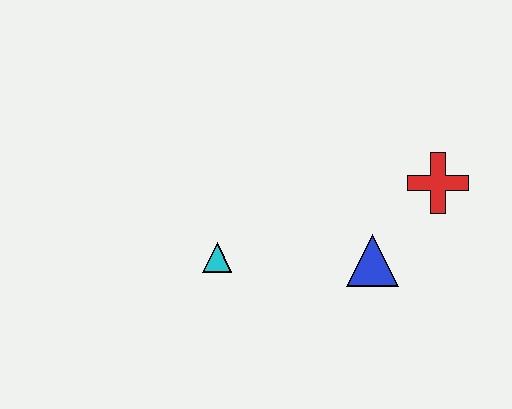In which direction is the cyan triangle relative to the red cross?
The cyan triangle is to the left of the red cross.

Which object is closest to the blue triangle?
The red cross is closest to the blue triangle.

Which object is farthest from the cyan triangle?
The red cross is farthest from the cyan triangle.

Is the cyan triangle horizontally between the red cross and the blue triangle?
No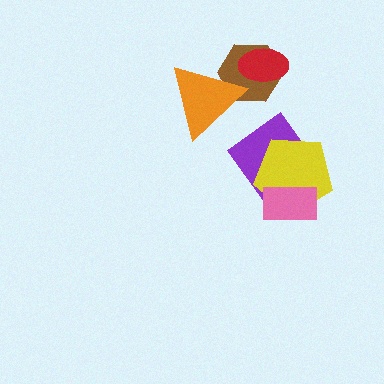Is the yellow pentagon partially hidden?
Yes, it is partially covered by another shape.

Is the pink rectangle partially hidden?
No, no other shape covers it.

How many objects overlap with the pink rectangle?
2 objects overlap with the pink rectangle.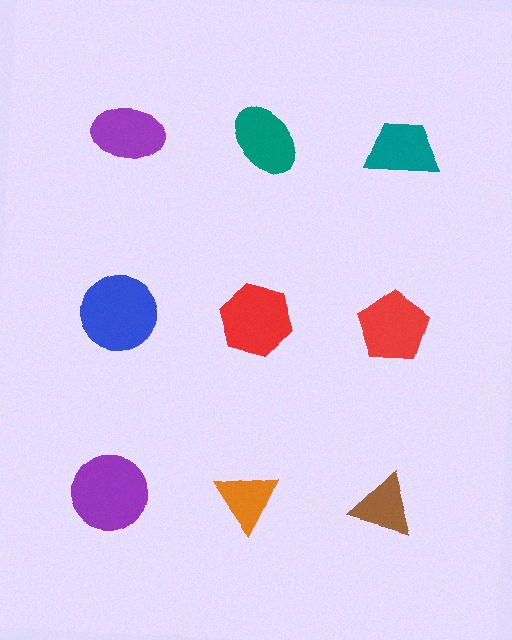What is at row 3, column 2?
An orange triangle.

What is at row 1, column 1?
A purple ellipse.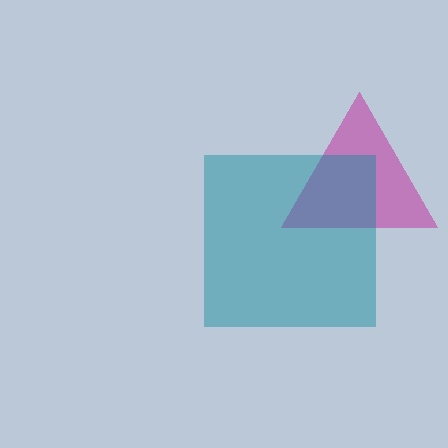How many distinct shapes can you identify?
There are 2 distinct shapes: a magenta triangle, a teal square.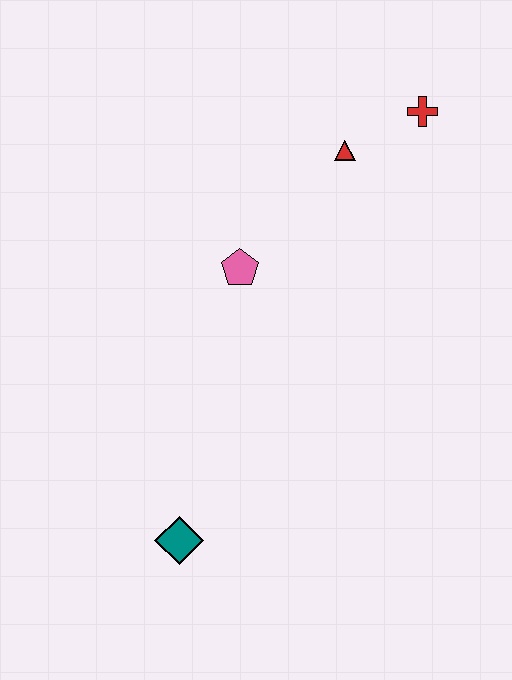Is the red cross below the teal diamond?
No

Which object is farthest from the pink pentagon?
The teal diamond is farthest from the pink pentagon.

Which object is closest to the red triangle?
The red cross is closest to the red triangle.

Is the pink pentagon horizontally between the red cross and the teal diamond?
Yes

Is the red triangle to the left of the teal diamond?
No